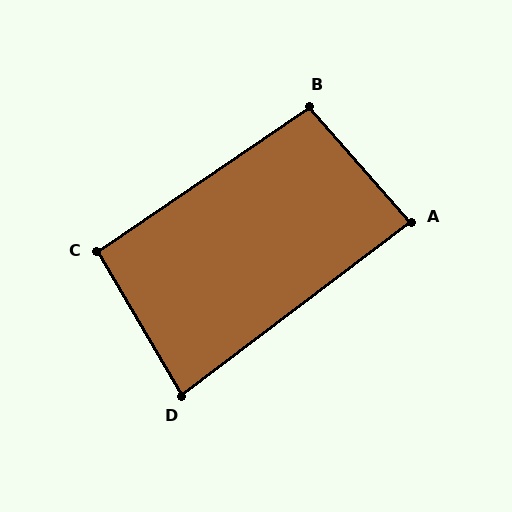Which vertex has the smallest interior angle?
D, at approximately 83 degrees.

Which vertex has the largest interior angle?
B, at approximately 97 degrees.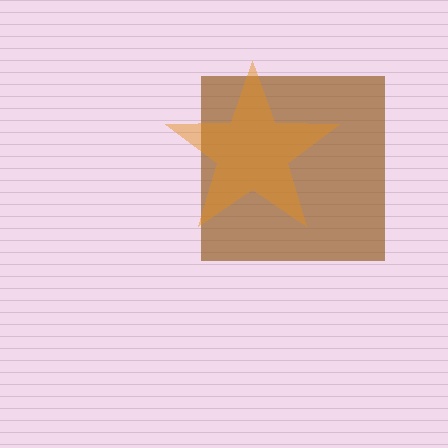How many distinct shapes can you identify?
There are 2 distinct shapes: a brown square, an orange star.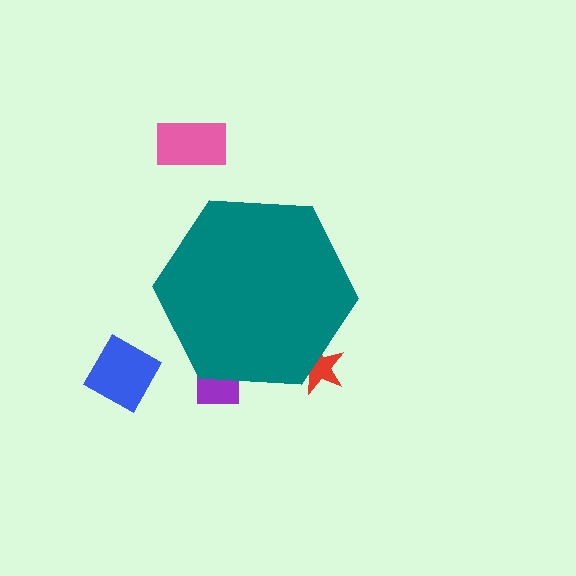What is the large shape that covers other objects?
A teal hexagon.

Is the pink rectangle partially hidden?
No, the pink rectangle is fully visible.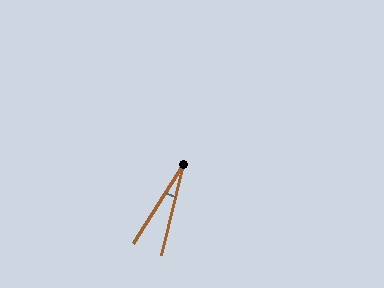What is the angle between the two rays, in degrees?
Approximately 19 degrees.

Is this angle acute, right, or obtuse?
It is acute.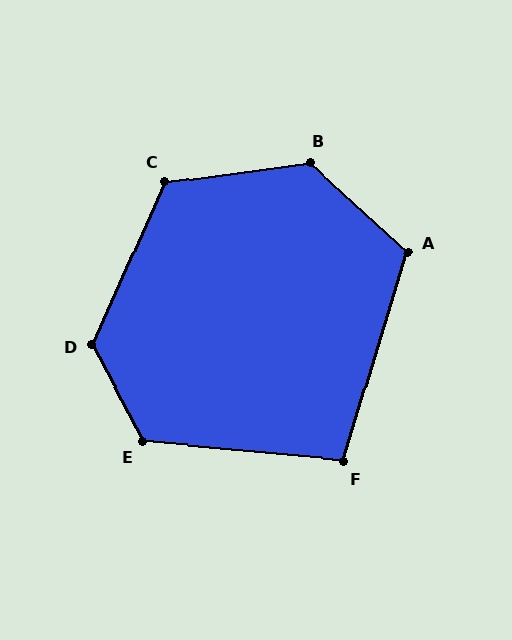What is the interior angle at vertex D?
Approximately 128 degrees (obtuse).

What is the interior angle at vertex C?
Approximately 121 degrees (obtuse).